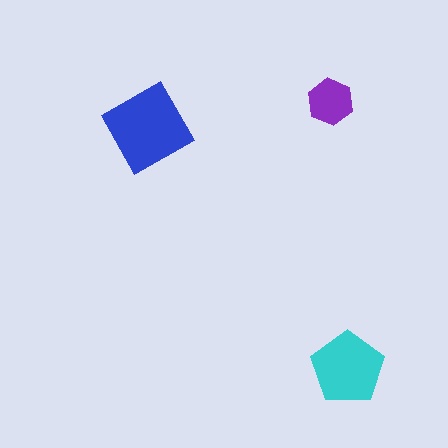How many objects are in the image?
There are 3 objects in the image.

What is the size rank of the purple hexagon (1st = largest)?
3rd.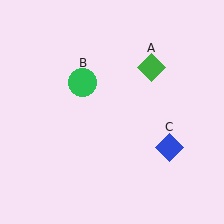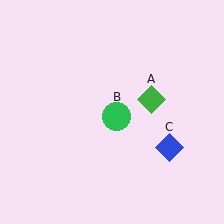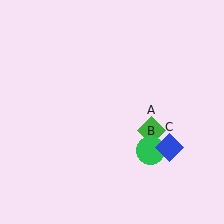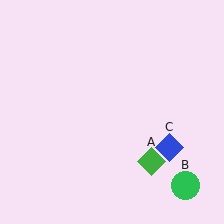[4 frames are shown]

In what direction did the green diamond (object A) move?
The green diamond (object A) moved down.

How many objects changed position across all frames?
2 objects changed position: green diamond (object A), green circle (object B).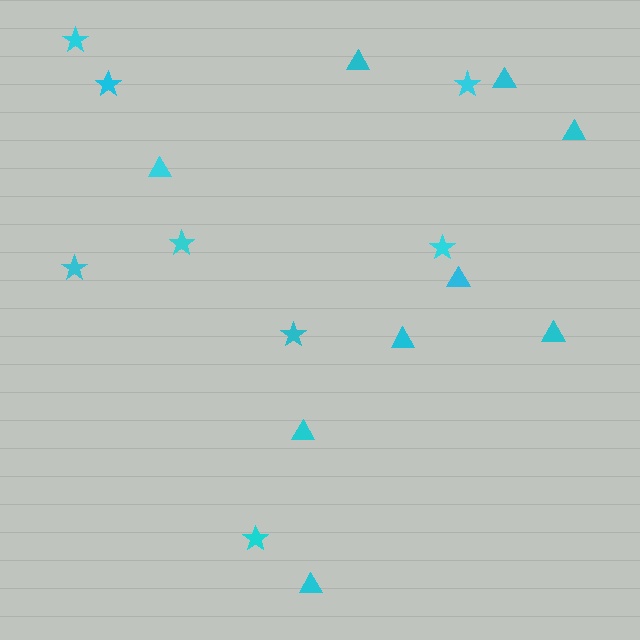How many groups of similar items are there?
There are 2 groups: one group of triangles (9) and one group of stars (8).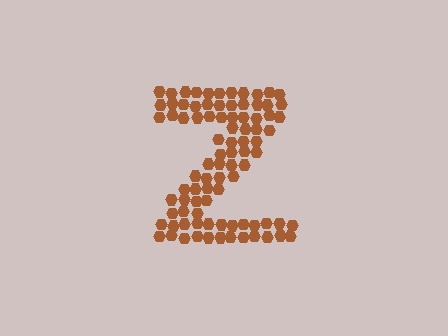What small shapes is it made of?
It is made of small hexagons.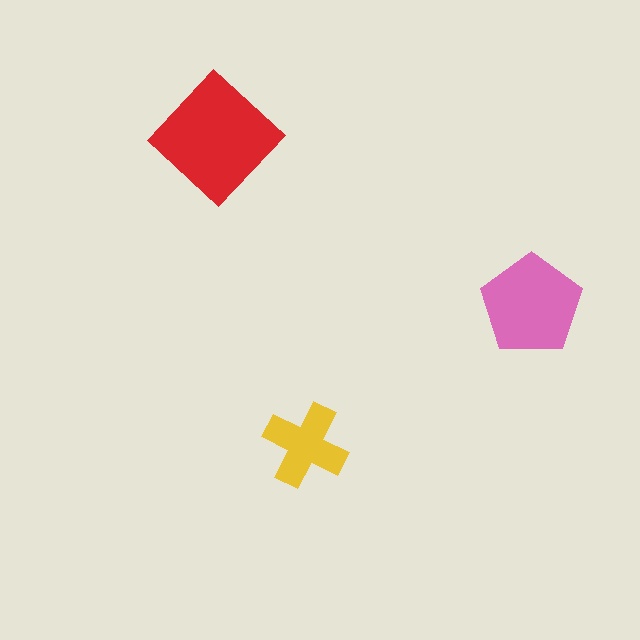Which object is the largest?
The red diamond.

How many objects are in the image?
There are 3 objects in the image.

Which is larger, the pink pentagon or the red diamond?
The red diamond.